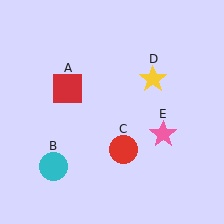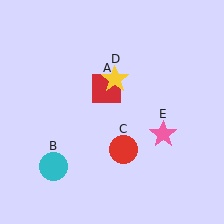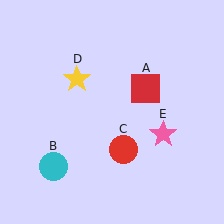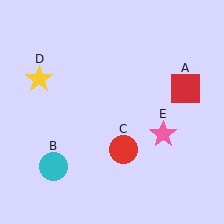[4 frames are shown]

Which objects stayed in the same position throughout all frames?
Cyan circle (object B) and red circle (object C) and pink star (object E) remained stationary.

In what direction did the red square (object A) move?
The red square (object A) moved right.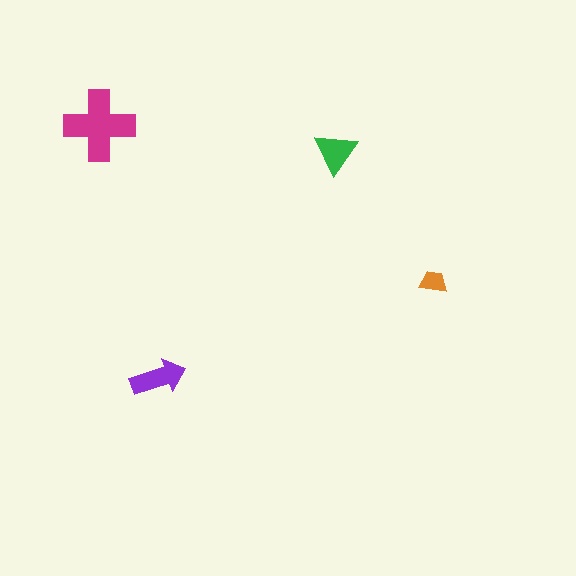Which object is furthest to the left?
The magenta cross is leftmost.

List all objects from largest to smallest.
The magenta cross, the purple arrow, the green triangle, the orange trapezoid.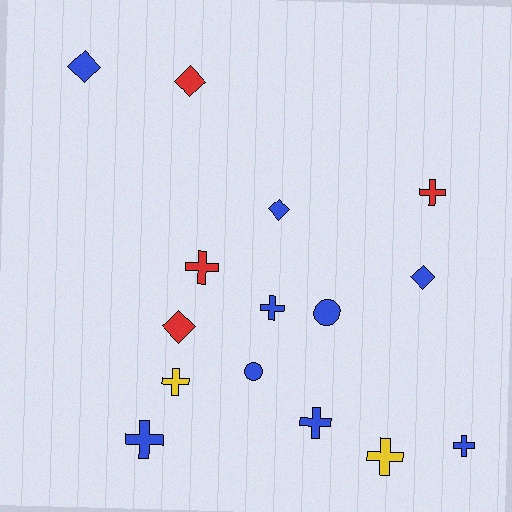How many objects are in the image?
There are 15 objects.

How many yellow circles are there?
There are no yellow circles.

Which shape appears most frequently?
Cross, with 8 objects.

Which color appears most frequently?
Blue, with 9 objects.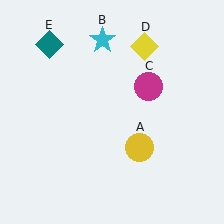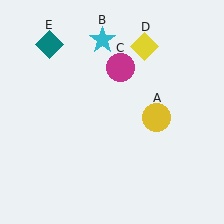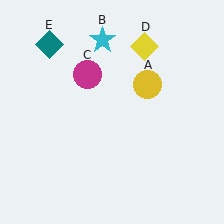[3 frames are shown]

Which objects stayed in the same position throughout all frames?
Cyan star (object B) and yellow diamond (object D) and teal diamond (object E) remained stationary.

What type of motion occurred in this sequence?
The yellow circle (object A), magenta circle (object C) rotated counterclockwise around the center of the scene.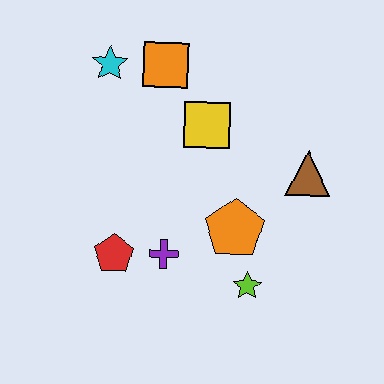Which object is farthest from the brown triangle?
The cyan star is farthest from the brown triangle.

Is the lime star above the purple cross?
No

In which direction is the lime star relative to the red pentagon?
The lime star is to the right of the red pentagon.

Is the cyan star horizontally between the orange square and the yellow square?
No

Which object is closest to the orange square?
The cyan star is closest to the orange square.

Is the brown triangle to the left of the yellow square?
No